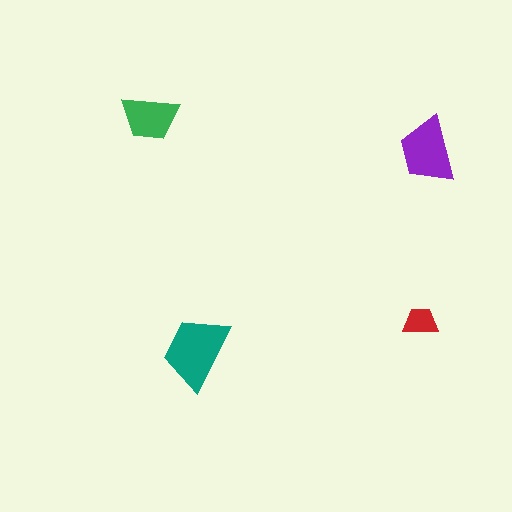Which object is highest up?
The green trapezoid is topmost.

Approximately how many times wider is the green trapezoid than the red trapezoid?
About 1.5 times wider.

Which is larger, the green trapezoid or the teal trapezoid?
The teal one.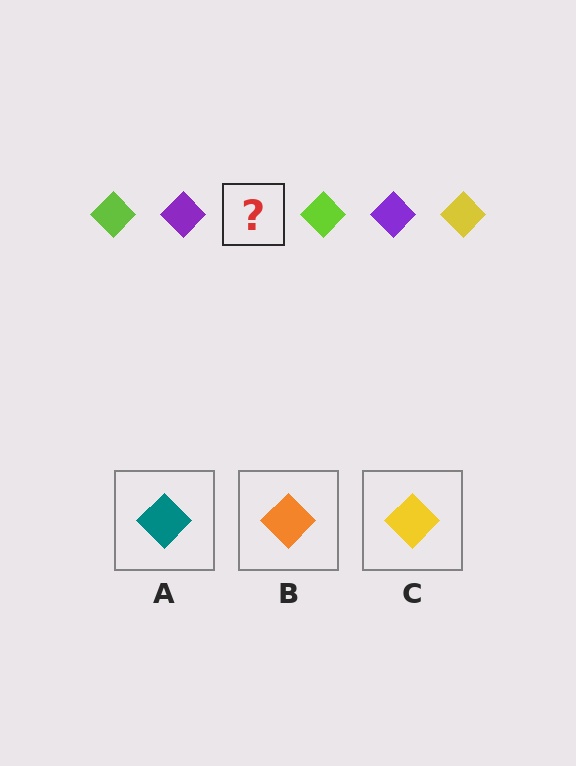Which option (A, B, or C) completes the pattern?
C.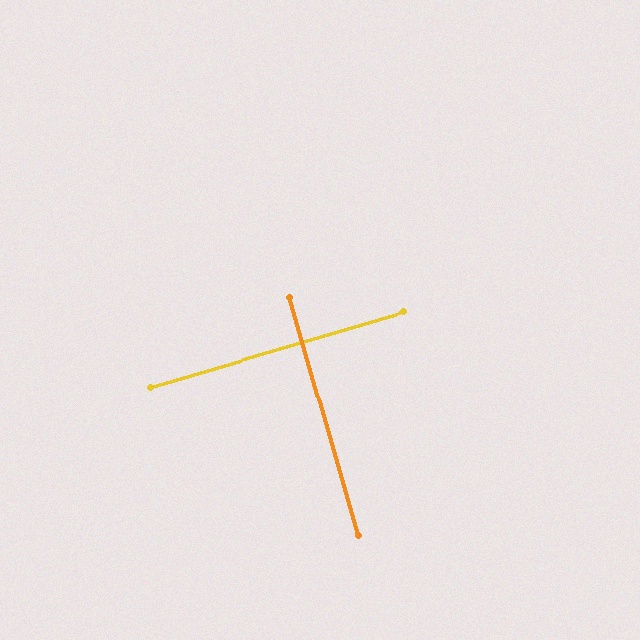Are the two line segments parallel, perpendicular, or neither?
Perpendicular — they meet at approximately 90°.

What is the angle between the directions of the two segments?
Approximately 90 degrees.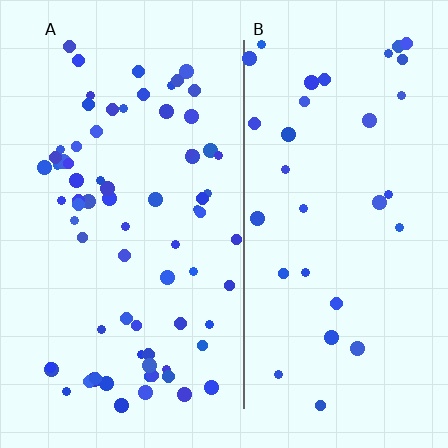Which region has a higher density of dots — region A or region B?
A (the left).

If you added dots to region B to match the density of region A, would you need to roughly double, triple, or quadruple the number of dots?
Approximately double.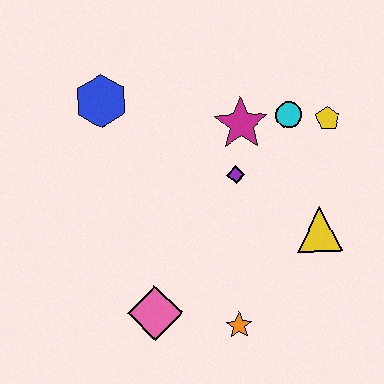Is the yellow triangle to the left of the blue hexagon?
No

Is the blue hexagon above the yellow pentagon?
Yes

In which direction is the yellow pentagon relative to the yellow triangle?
The yellow pentagon is above the yellow triangle.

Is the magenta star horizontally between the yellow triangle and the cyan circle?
No